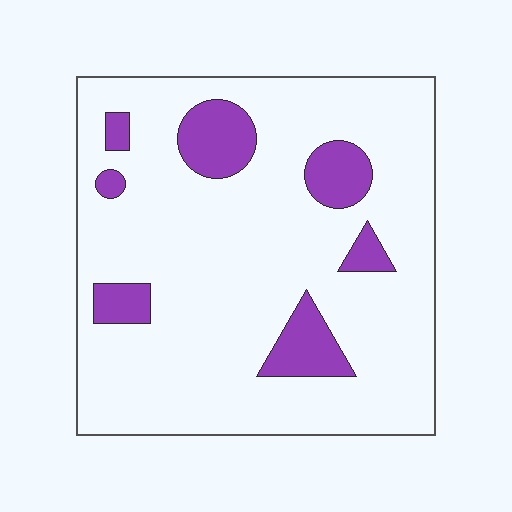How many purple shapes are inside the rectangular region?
7.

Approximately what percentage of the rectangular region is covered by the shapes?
Approximately 15%.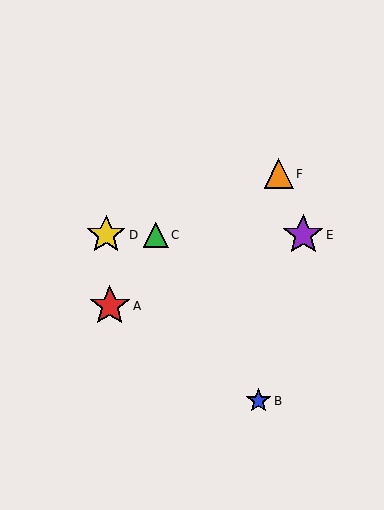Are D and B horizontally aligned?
No, D is at y≈235 and B is at y≈401.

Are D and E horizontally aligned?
Yes, both are at y≈235.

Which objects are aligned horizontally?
Objects C, D, E are aligned horizontally.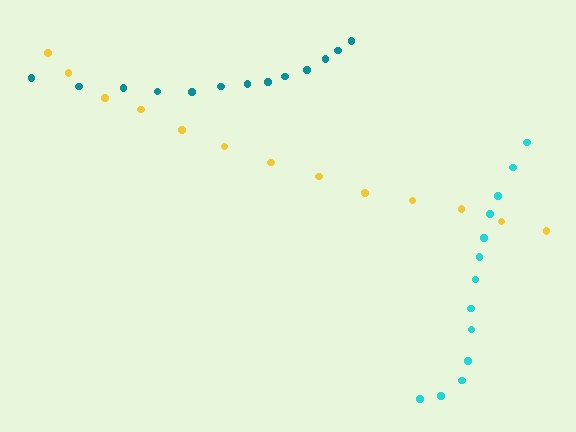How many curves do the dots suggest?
There are 3 distinct paths.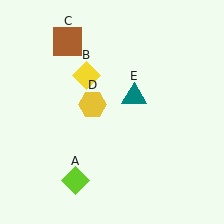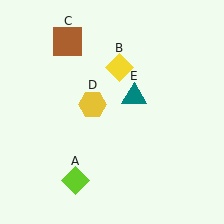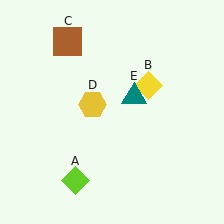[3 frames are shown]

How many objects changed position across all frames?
1 object changed position: yellow diamond (object B).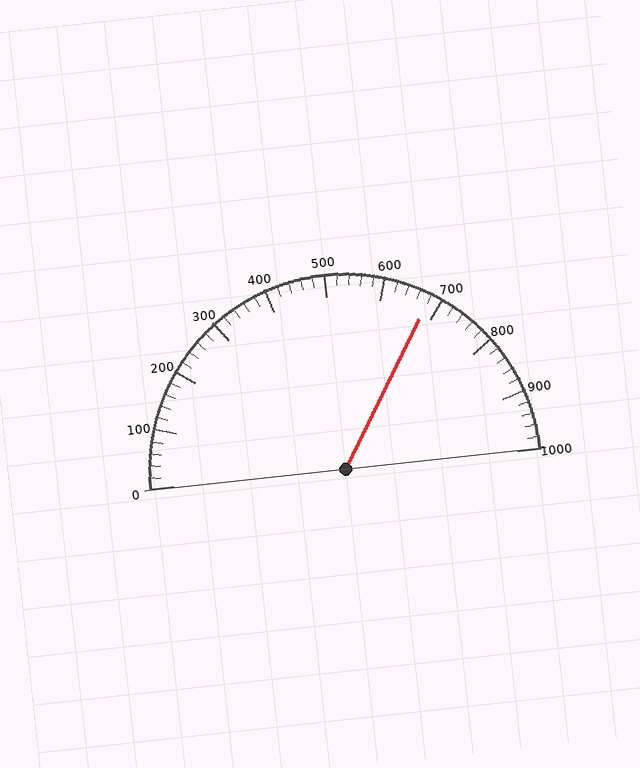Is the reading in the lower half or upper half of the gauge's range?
The reading is in the upper half of the range (0 to 1000).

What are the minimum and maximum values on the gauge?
The gauge ranges from 0 to 1000.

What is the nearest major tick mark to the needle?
The nearest major tick mark is 700.